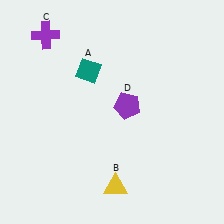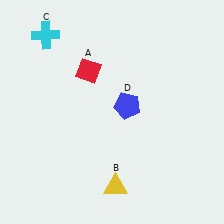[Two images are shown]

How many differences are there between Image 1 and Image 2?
There are 3 differences between the two images.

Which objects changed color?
A changed from teal to red. C changed from purple to cyan. D changed from purple to blue.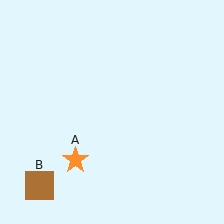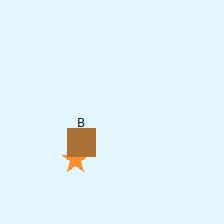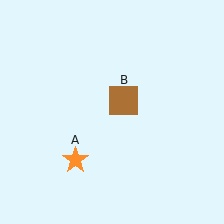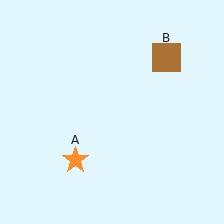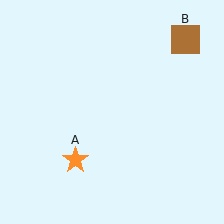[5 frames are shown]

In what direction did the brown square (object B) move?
The brown square (object B) moved up and to the right.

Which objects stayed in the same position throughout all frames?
Orange star (object A) remained stationary.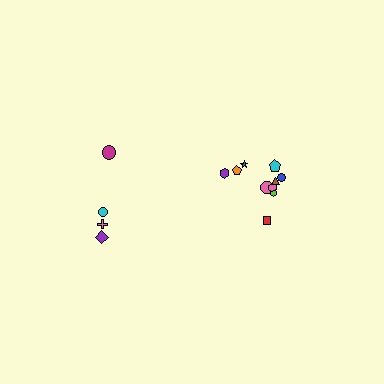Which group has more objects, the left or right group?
The right group.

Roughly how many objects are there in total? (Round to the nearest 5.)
Roughly 15 objects in total.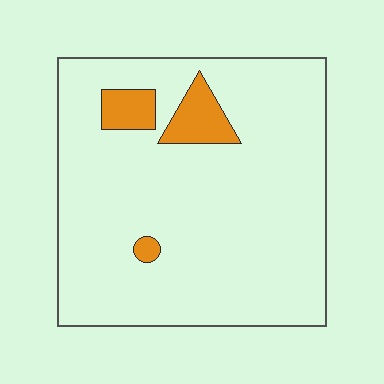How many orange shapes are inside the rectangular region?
3.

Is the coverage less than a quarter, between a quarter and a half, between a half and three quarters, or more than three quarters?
Less than a quarter.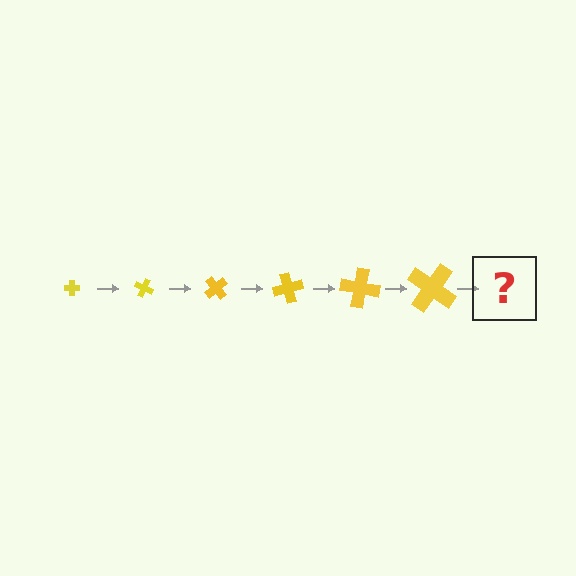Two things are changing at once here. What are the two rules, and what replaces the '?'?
The two rules are that the cross grows larger each step and it rotates 25 degrees each step. The '?' should be a cross, larger than the previous one and rotated 150 degrees from the start.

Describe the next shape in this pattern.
It should be a cross, larger than the previous one and rotated 150 degrees from the start.